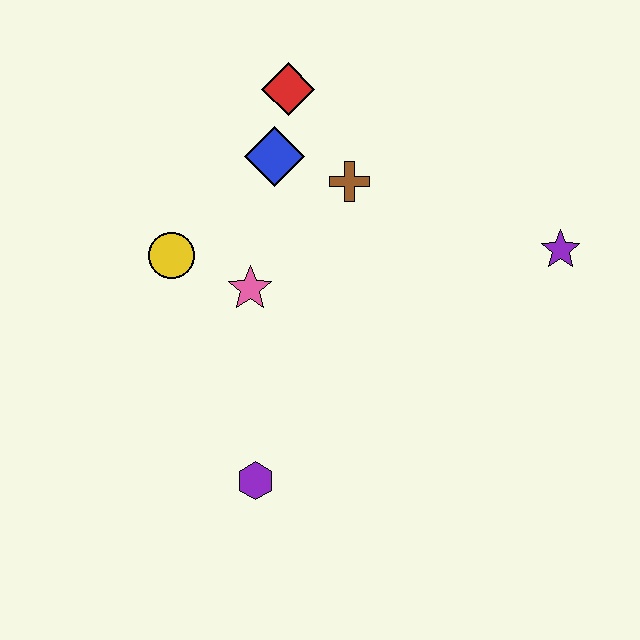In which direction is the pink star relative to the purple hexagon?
The pink star is above the purple hexagon.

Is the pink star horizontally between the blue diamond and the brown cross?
No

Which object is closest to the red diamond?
The blue diamond is closest to the red diamond.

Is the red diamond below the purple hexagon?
No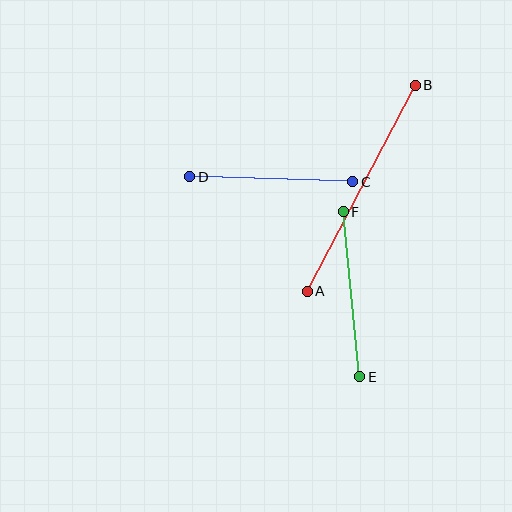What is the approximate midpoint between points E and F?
The midpoint is at approximately (352, 294) pixels.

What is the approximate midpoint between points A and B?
The midpoint is at approximately (361, 188) pixels.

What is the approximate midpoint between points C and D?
The midpoint is at approximately (271, 179) pixels.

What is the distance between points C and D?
The distance is approximately 163 pixels.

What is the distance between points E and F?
The distance is approximately 166 pixels.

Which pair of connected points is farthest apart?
Points A and B are farthest apart.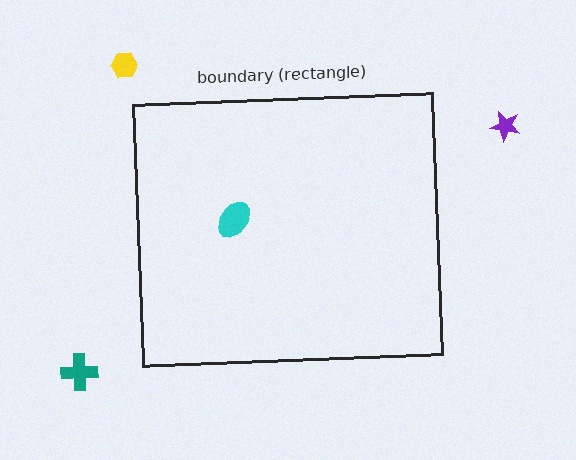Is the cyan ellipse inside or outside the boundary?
Inside.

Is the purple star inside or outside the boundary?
Outside.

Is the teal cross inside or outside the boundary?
Outside.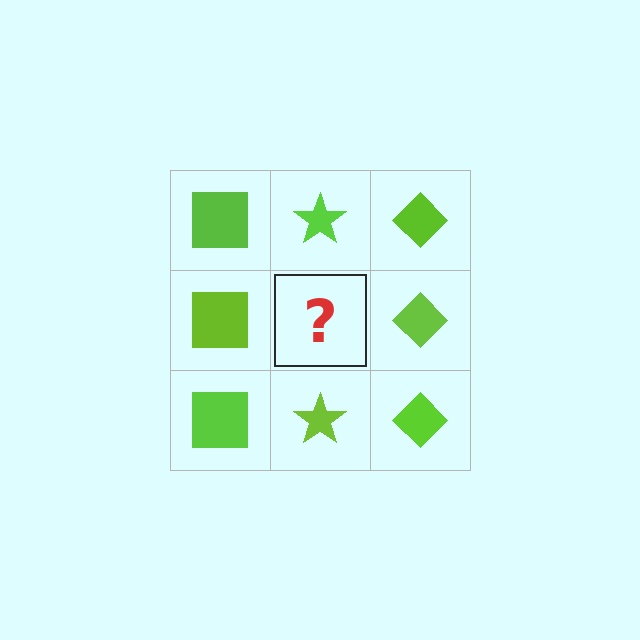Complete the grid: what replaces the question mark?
The question mark should be replaced with a lime star.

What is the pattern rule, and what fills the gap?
The rule is that each column has a consistent shape. The gap should be filled with a lime star.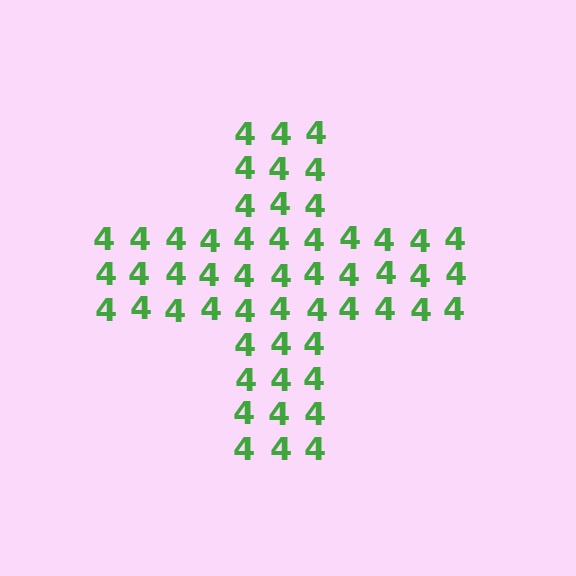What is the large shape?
The large shape is a cross.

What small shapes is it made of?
It is made of small digit 4's.